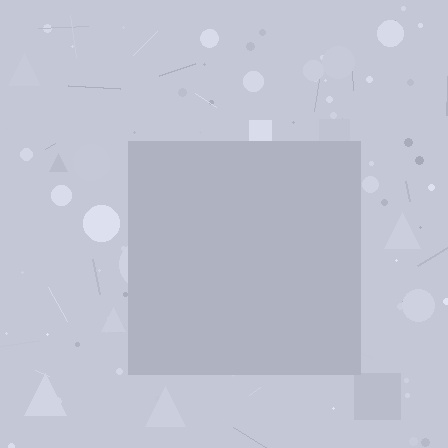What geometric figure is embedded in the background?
A square is embedded in the background.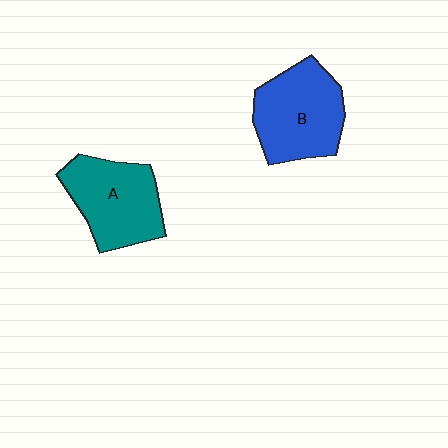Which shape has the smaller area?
Shape A (teal).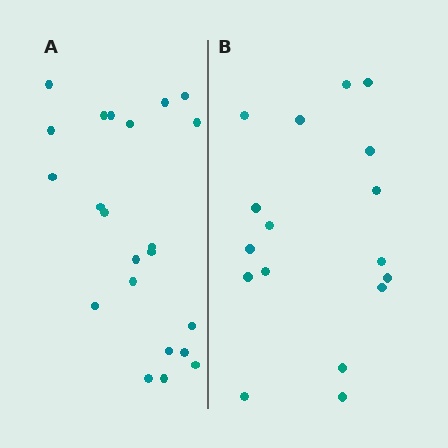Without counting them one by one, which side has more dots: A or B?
Region A (the left region) has more dots.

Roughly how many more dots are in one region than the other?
Region A has about 5 more dots than region B.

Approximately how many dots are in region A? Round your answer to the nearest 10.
About 20 dots. (The exact count is 22, which rounds to 20.)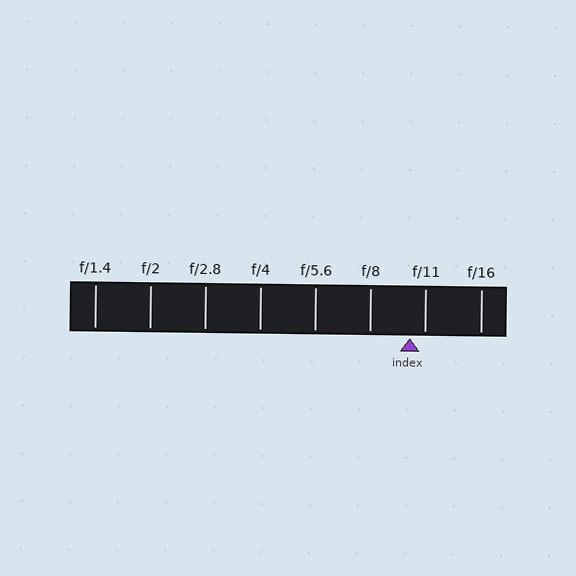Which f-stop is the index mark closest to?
The index mark is closest to f/11.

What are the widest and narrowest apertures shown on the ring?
The widest aperture shown is f/1.4 and the narrowest is f/16.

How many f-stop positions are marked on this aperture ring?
There are 8 f-stop positions marked.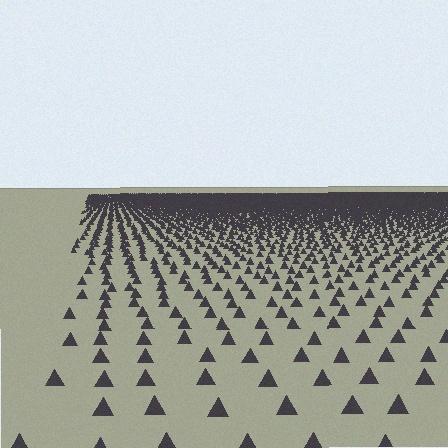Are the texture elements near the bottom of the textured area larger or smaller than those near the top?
Larger. Near the bottom, elements are closer to the viewer and appear at a bigger on-screen size.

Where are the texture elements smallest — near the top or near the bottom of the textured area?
Near the top.